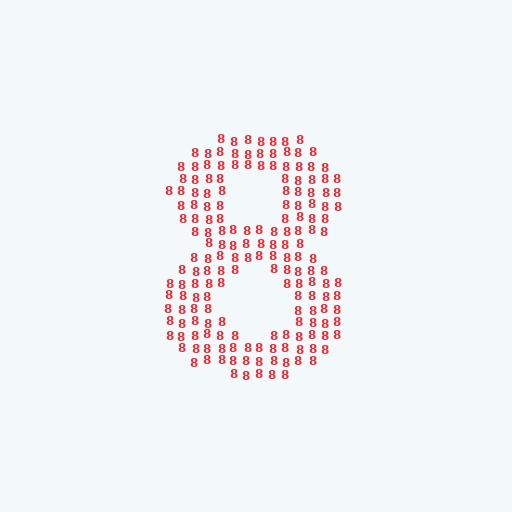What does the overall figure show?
The overall figure shows the digit 8.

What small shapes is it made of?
It is made of small digit 8's.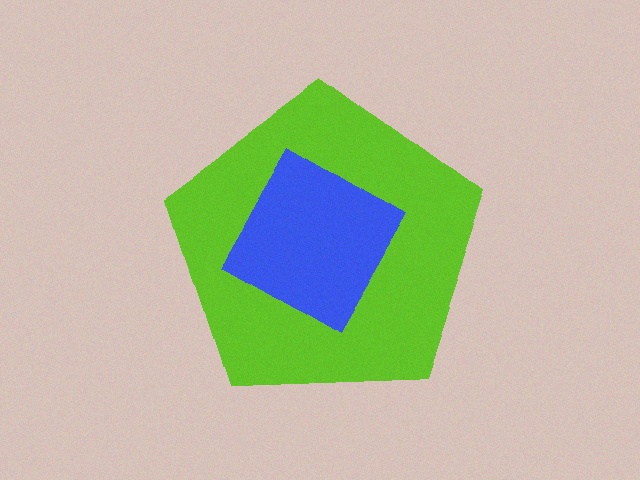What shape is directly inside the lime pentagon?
The blue diamond.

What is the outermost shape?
The lime pentagon.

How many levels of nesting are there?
2.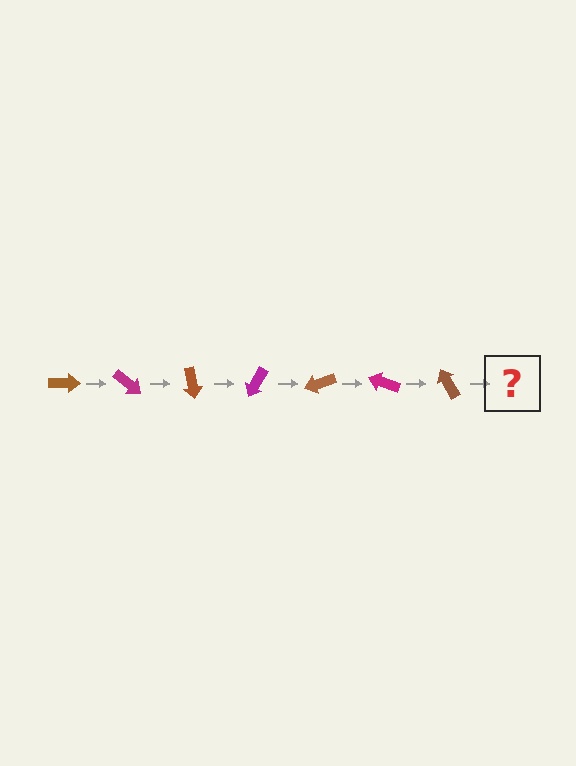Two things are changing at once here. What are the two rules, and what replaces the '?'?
The two rules are that it rotates 40 degrees each step and the color cycles through brown and magenta. The '?' should be a magenta arrow, rotated 280 degrees from the start.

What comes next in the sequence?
The next element should be a magenta arrow, rotated 280 degrees from the start.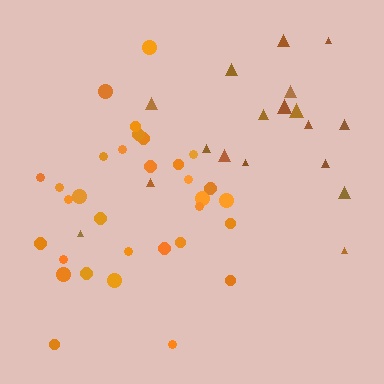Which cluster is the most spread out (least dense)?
Brown.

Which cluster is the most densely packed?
Orange.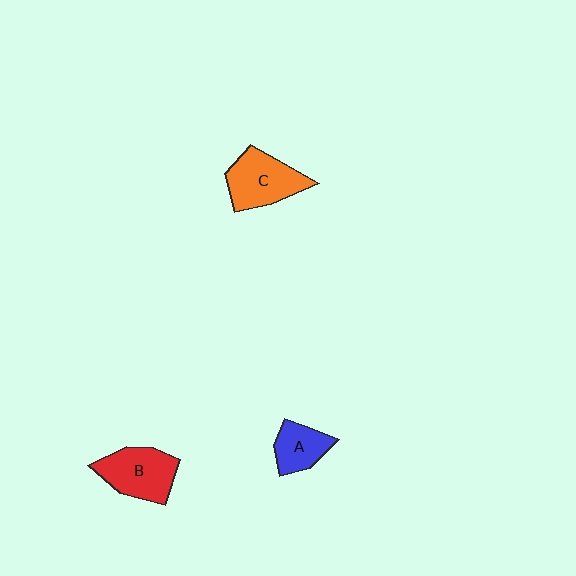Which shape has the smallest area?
Shape A (blue).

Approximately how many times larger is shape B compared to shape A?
Approximately 1.5 times.